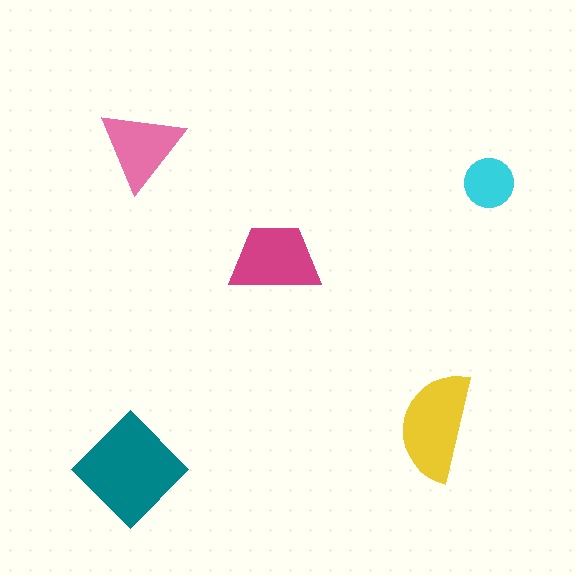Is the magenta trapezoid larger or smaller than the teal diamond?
Smaller.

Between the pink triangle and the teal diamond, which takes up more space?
The teal diamond.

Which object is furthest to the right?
The cyan circle is rightmost.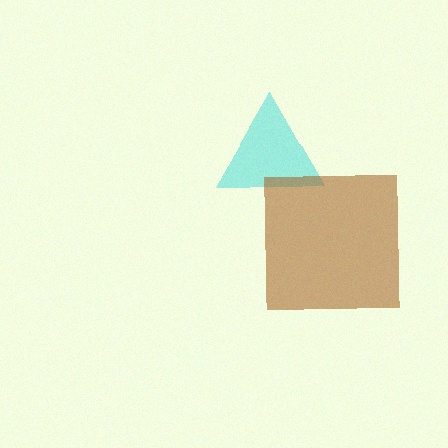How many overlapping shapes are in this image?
There are 2 overlapping shapes in the image.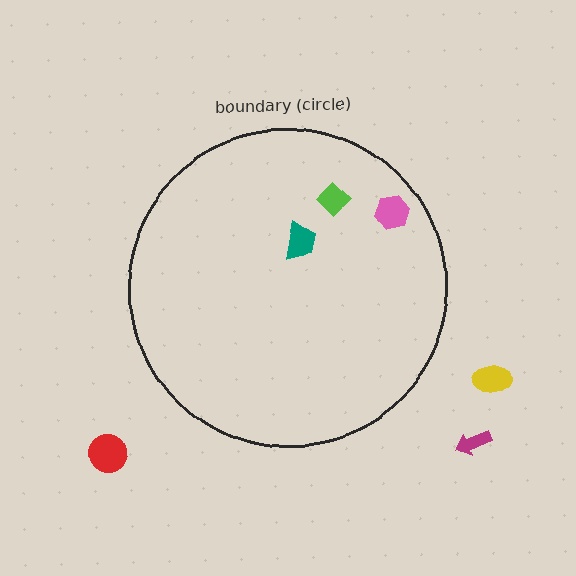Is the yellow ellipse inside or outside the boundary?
Outside.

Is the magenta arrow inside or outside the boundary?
Outside.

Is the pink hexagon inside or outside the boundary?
Inside.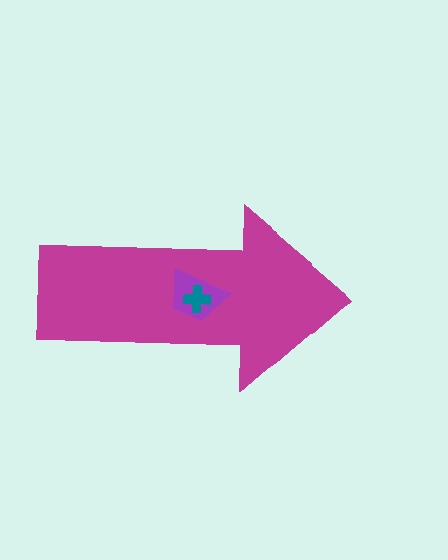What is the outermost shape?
The magenta arrow.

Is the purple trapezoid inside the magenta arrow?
Yes.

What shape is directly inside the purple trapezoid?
The teal cross.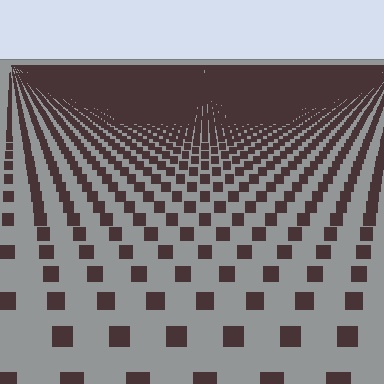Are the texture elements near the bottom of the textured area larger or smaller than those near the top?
Larger. Near the bottom, elements are closer to the viewer and appear at a bigger on-screen size.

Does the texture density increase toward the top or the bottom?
Density increases toward the top.